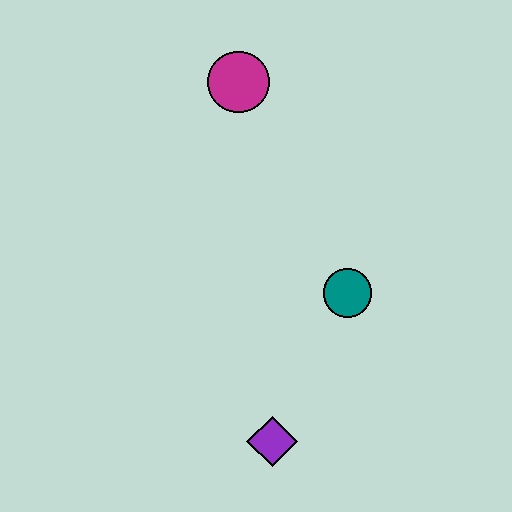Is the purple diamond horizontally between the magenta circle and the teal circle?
Yes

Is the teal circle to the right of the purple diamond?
Yes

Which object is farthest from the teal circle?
The magenta circle is farthest from the teal circle.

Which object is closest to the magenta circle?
The teal circle is closest to the magenta circle.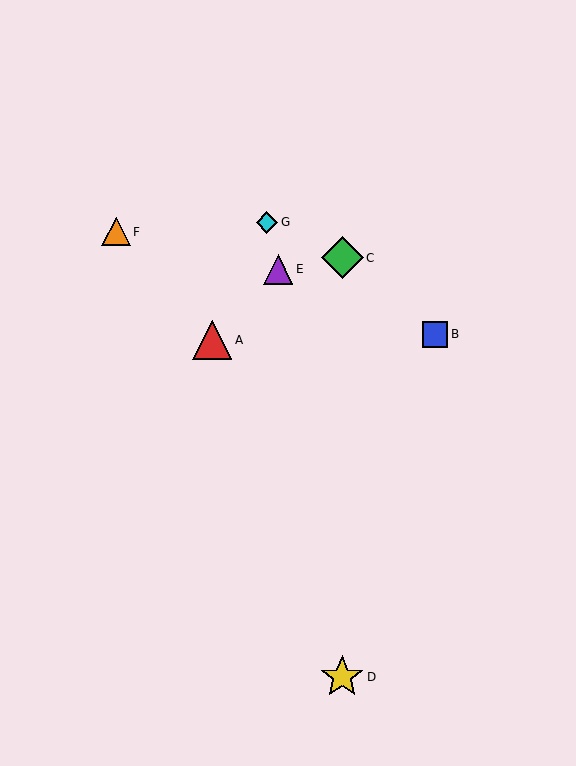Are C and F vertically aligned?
No, C is at x≈342 and F is at x≈116.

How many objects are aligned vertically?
2 objects (C, D) are aligned vertically.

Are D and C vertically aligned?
Yes, both are at x≈342.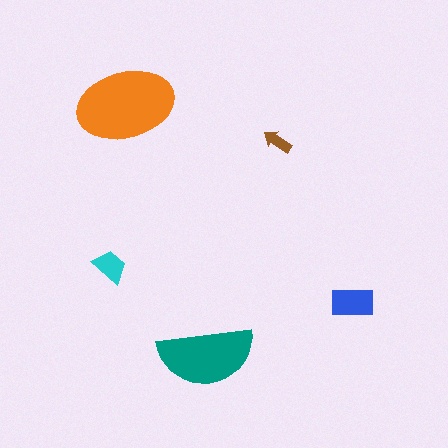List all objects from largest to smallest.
The orange ellipse, the teal semicircle, the blue rectangle, the cyan trapezoid, the brown arrow.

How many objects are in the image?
There are 5 objects in the image.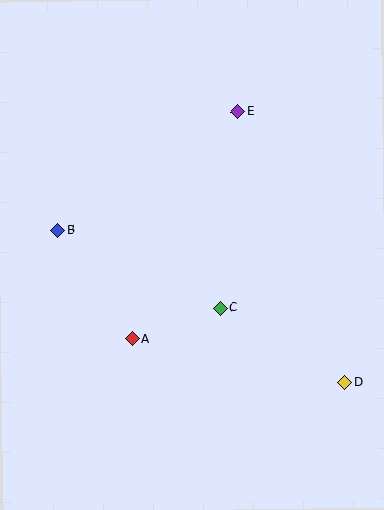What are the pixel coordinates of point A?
Point A is at (132, 338).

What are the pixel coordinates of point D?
Point D is at (344, 382).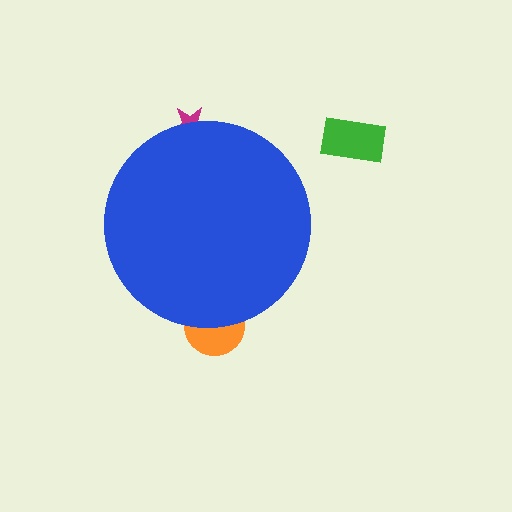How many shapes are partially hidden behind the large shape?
2 shapes are partially hidden.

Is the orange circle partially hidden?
Yes, the orange circle is partially hidden behind the blue circle.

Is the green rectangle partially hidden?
No, the green rectangle is fully visible.